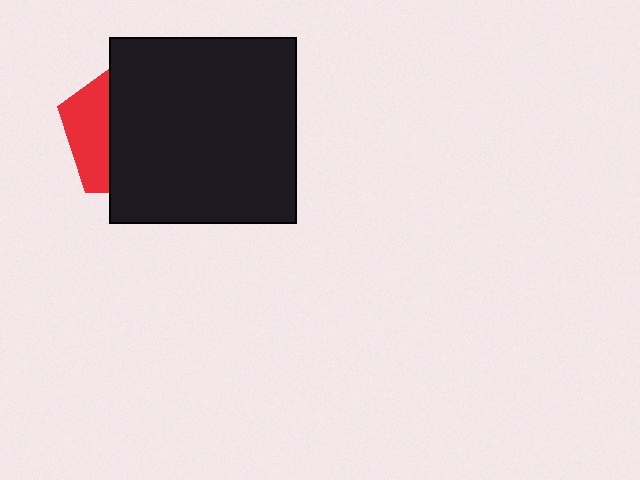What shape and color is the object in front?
The object in front is a black square.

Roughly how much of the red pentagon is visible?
A small part of it is visible (roughly 30%).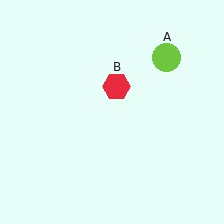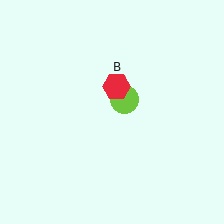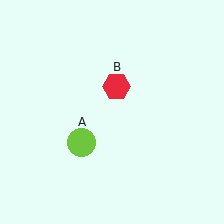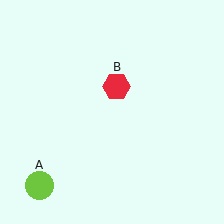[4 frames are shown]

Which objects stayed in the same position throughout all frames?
Red hexagon (object B) remained stationary.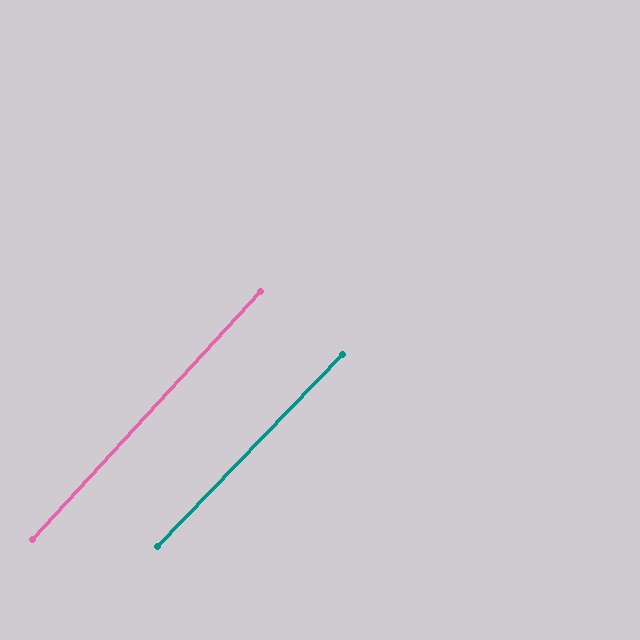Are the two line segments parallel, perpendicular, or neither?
Parallel — their directions differ by only 1.4°.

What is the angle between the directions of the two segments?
Approximately 1 degree.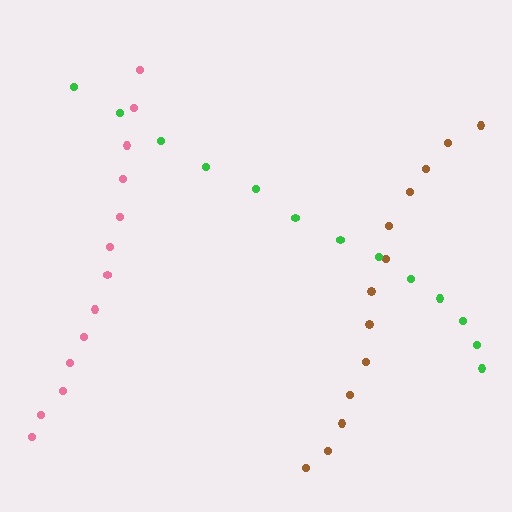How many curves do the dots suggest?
There are 3 distinct paths.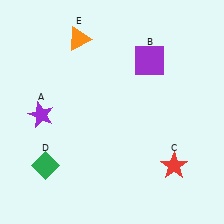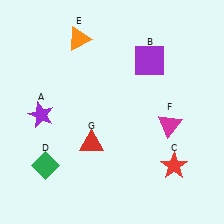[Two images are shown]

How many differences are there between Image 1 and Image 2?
There are 2 differences between the two images.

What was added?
A magenta triangle (F), a red triangle (G) were added in Image 2.